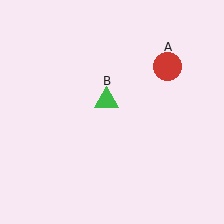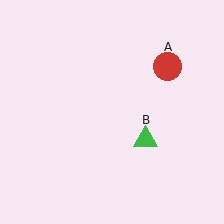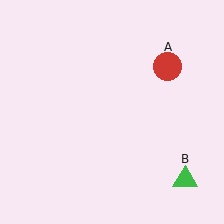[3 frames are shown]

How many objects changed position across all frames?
1 object changed position: green triangle (object B).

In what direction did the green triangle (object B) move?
The green triangle (object B) moved down and to the right.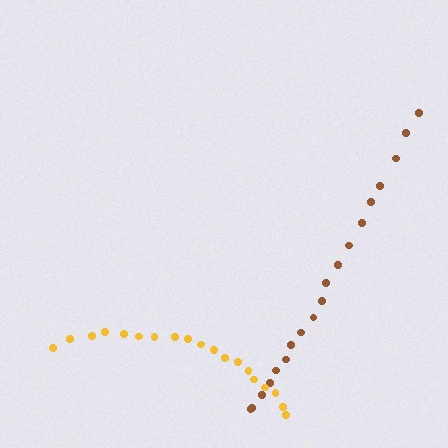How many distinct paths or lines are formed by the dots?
There are 2 distinct paths.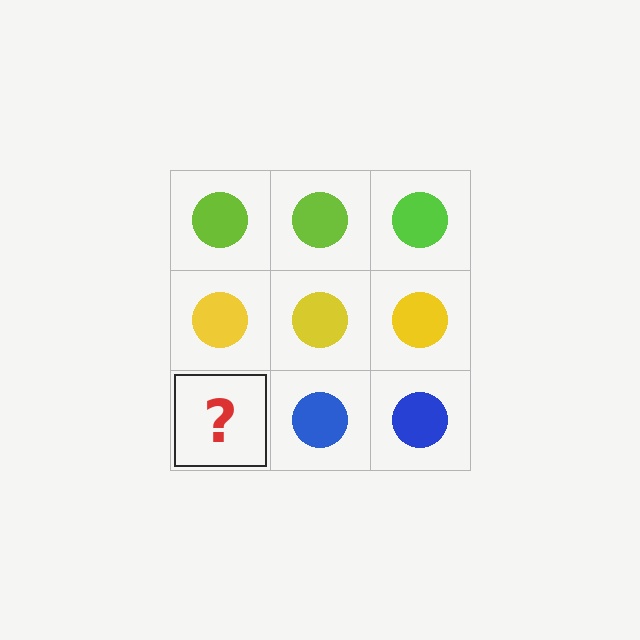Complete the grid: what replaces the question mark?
The question mark should be replaced with a blue circle.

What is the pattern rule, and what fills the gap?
The rule is that each row has a consistent color. The gap should be filled with a blue circle.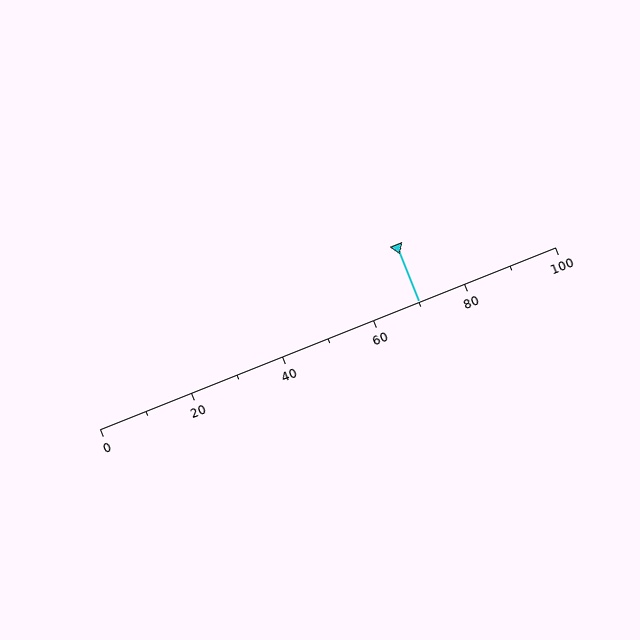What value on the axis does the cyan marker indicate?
The marker indicates approximately 70.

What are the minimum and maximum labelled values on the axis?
The axis runs from 0 to 100.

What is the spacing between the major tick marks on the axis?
The major ticks are spaced 20 apart.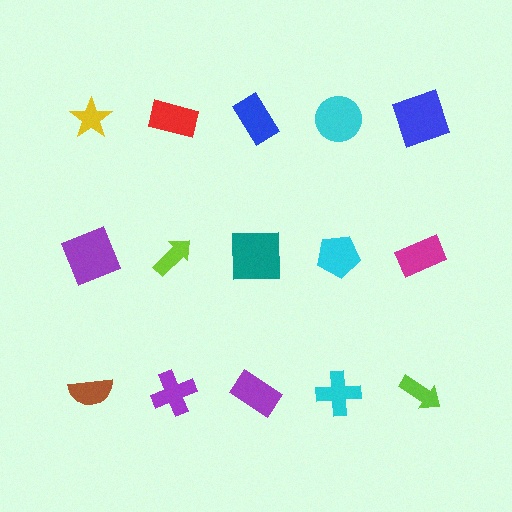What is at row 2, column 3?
A teal square.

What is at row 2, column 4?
A cyan pentagon.